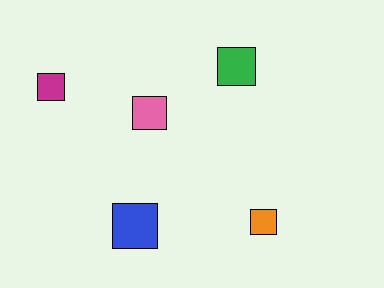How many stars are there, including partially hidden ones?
There are no stars.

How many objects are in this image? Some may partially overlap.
There are 5 objects.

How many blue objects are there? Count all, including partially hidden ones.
There is 1 blue object.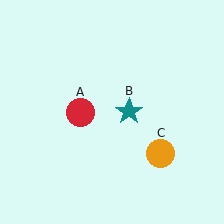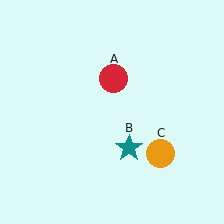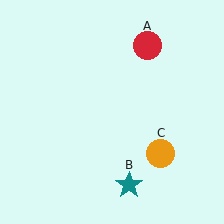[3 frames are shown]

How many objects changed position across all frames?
2 objects changed position: red circle (object A), teal star (object B).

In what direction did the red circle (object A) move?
The red circle (object A) moved up and to the right.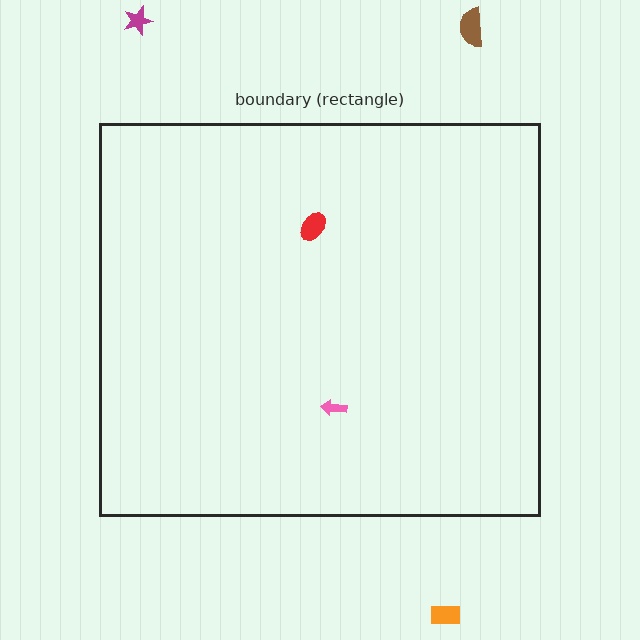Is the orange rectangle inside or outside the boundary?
Outside.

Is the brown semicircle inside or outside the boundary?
Outside.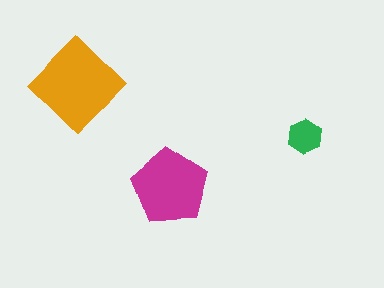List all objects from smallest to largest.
The green hexagon, the magenta pentagon, the orange diamond.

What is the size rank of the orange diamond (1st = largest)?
1st.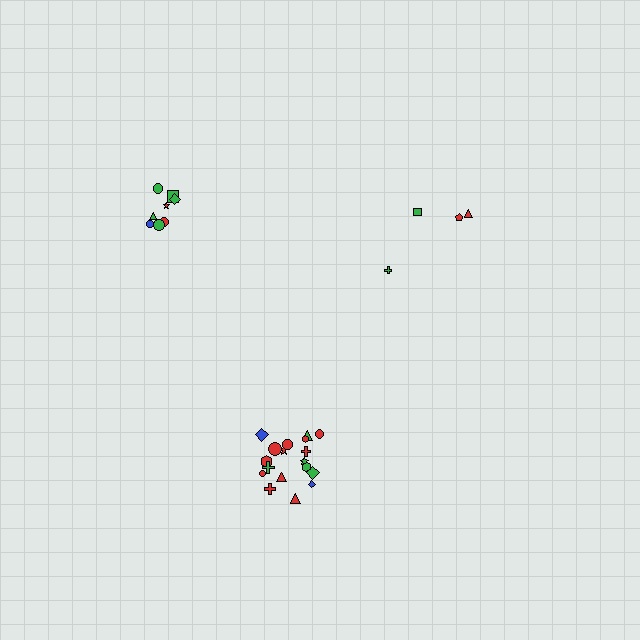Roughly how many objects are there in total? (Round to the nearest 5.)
Roughly 30 objects in total.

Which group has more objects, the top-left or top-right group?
The top-left group.